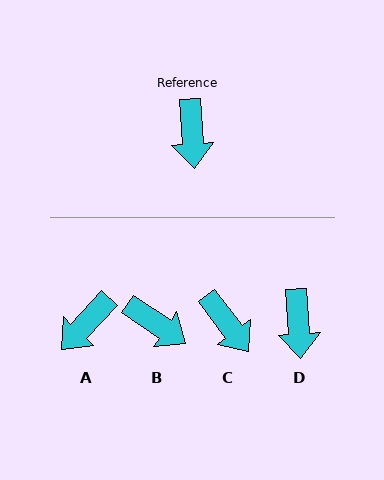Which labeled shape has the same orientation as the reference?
D.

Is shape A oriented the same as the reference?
No, it is off by about 47 degrees.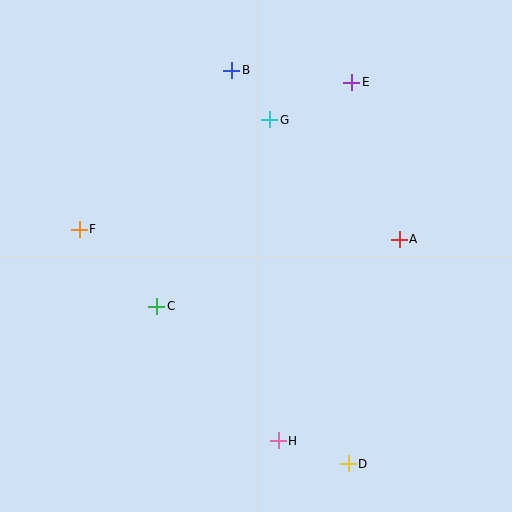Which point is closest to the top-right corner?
Point E is closest to the top-right corner.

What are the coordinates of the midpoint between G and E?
The midpoint between G and E is at (311, 101).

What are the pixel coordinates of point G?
Point G is at (270, 120).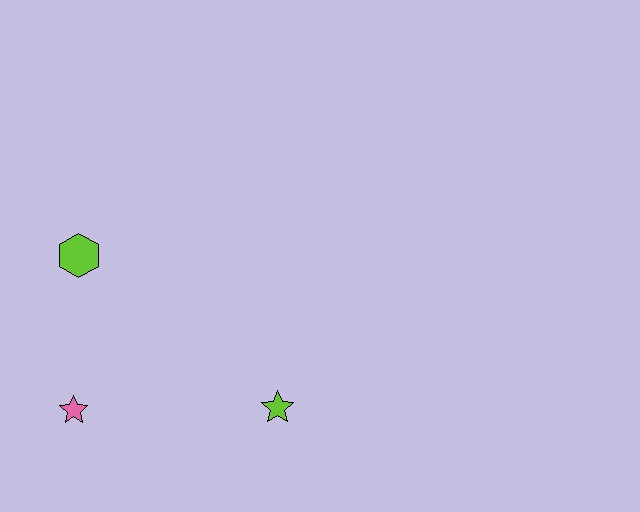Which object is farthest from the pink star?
The lime star is farthest from the pink star.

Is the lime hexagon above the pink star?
Yes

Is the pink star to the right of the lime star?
No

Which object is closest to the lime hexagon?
The pink star is closest to the lime hexagon.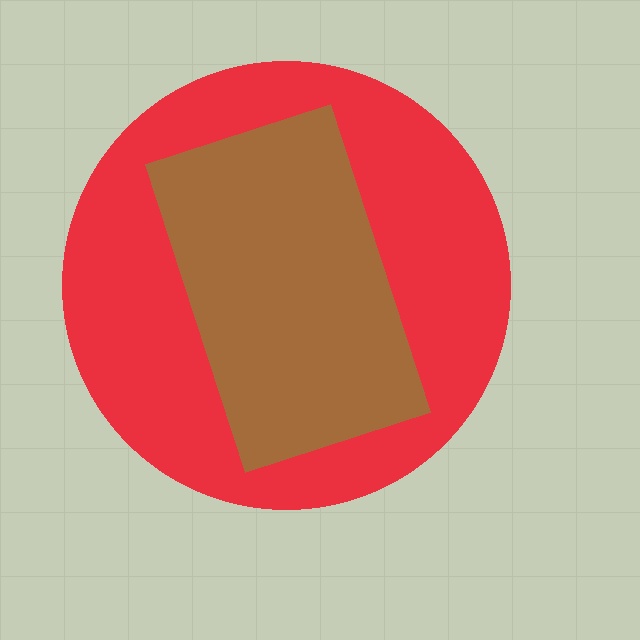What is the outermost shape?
The red circle.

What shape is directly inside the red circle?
The brown rectangle.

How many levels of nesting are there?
2.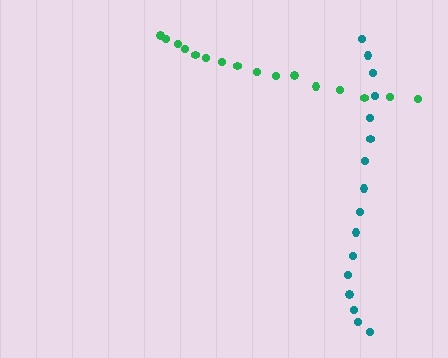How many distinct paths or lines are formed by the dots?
There are 2 distinct paths.